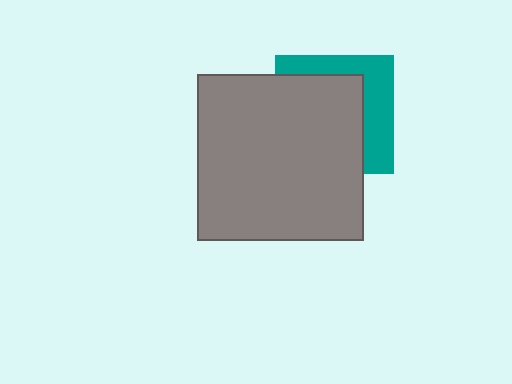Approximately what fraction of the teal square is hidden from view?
Roughly 63% of the teal square is hidden behind the gray square.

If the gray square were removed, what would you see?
You would see the complete teal square.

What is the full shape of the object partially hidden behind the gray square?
The partially hidden object is a teal square.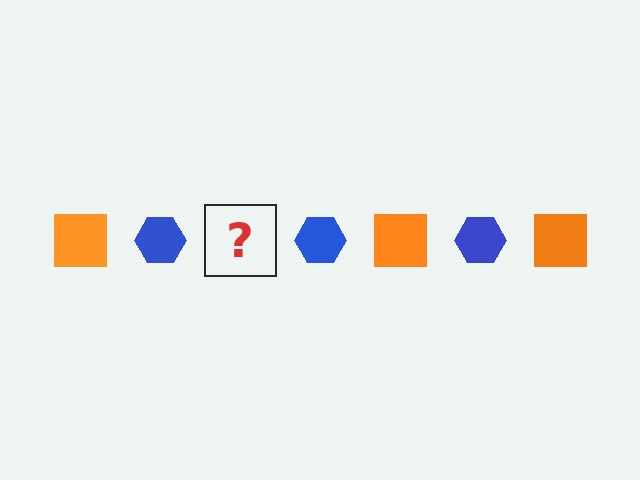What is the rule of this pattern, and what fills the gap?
The rule is that the pattern alternates between orange square and blue hexagon. The gap should be filled with an orange square.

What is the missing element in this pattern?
The missing element is an orange square.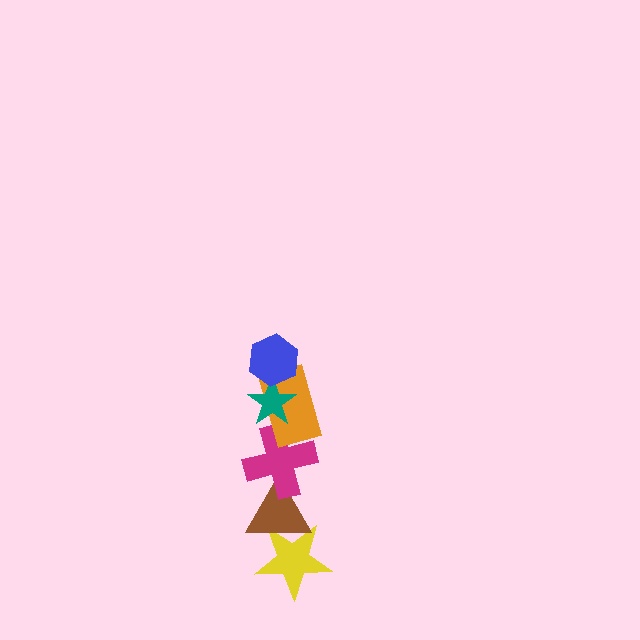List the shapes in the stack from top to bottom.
From top to bottom: the blue hexagon, the teal star, the orange rectangle, the magenta cross, the brown triangle, the yellow star.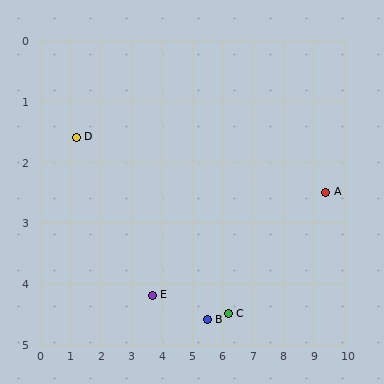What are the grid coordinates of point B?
Point B is at approximately (5.5, 4.6).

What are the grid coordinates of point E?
Point E is at approximately (3.7, 4.2).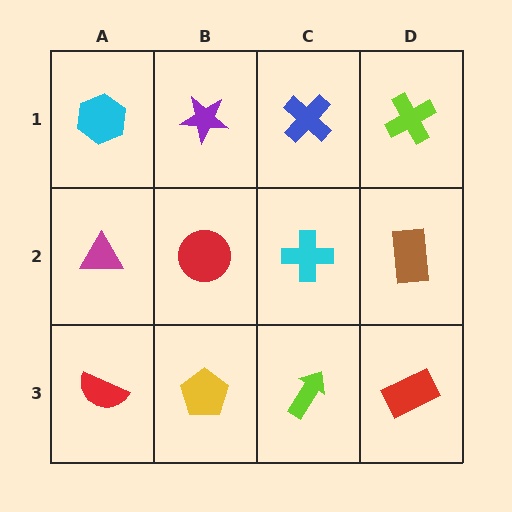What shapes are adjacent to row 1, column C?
A cyan cross (row 2, column C), a purple star (row 1, column B), a lime cross (row 1, column D).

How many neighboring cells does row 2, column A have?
3.